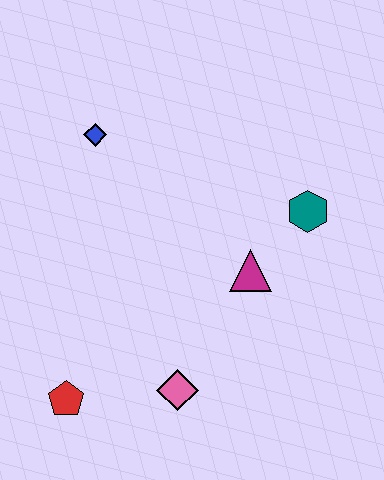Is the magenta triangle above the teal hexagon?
No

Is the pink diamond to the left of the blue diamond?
No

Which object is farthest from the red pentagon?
The teal hexagon is farthest from the red pentagon.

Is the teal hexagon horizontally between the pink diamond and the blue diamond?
No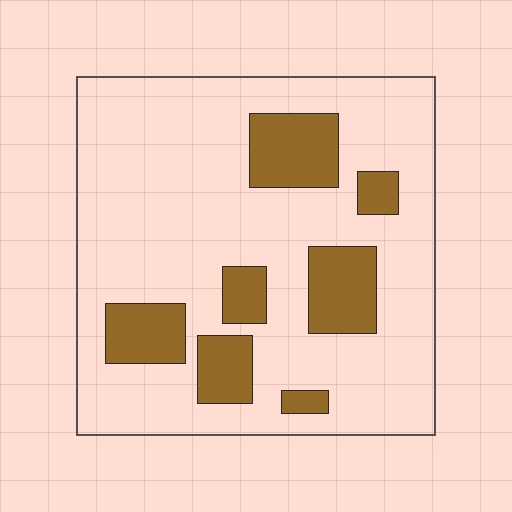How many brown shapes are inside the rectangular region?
7.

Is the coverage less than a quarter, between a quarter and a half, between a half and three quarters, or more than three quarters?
Less than a quarter.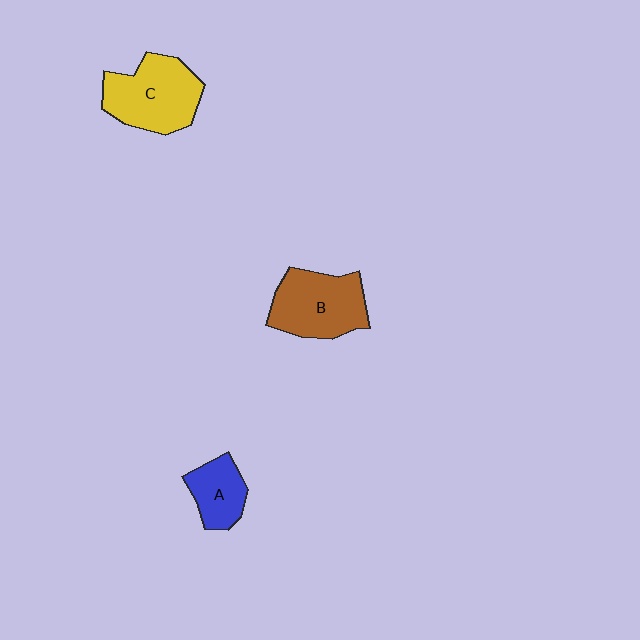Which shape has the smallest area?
Shape A (blue).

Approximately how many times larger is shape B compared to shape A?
Approximately 1.7 times.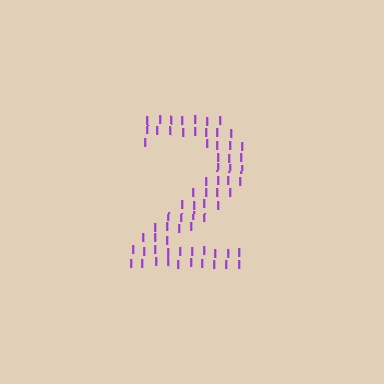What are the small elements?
The small elements are letter I's.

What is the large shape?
The large shape is the digit 2.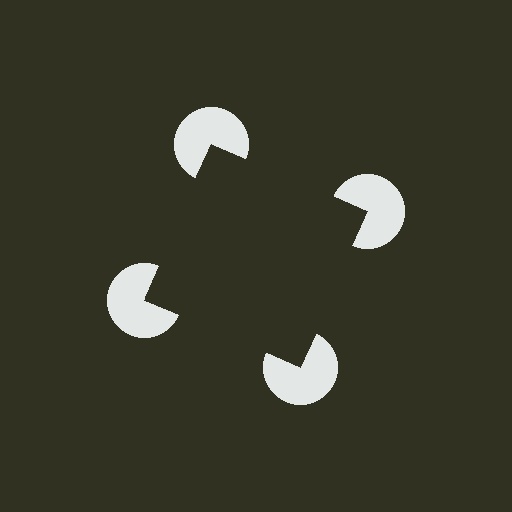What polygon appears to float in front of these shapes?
An illusory square — its edges are inferred from the aligned wedge cuts in the pac-man discs, not physically drawn.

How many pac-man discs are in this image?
There are 4 — one at each vertex of the illusory square.